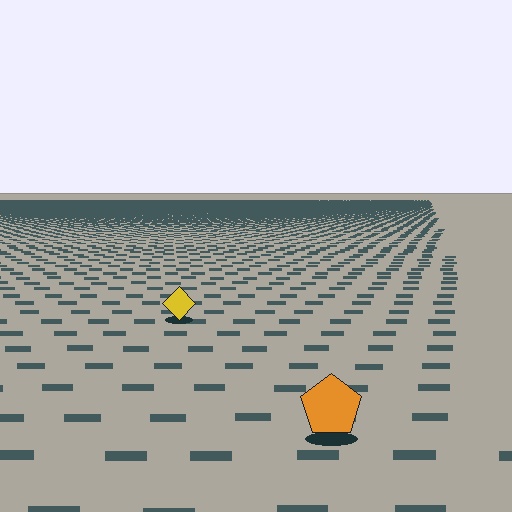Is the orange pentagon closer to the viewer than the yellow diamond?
Yes. The orange pentagon is closer — you can tell from the texture gradient: the ground texture is coarser near it.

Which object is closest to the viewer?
The orange pentagon is closest. The texture marks near it are larger and more spread out.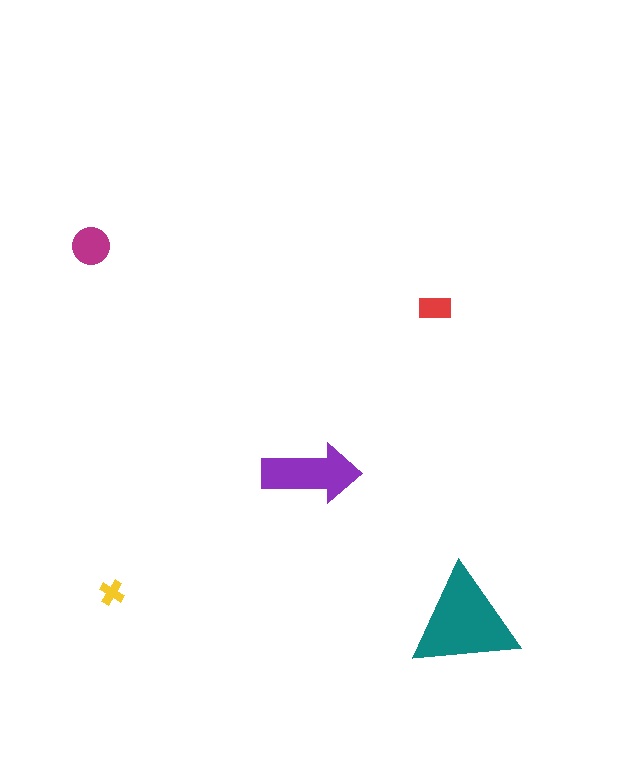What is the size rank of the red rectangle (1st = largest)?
4th.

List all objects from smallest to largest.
The yellow cross, the red rectangle, the magenta circle, the purple arrow, the teal triangle.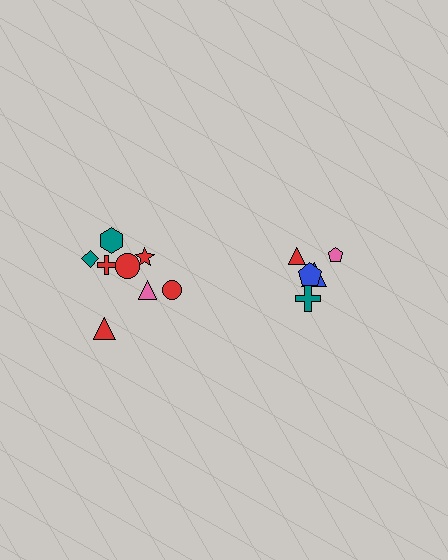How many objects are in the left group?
There are 8 objects.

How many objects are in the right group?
There are 5 objects.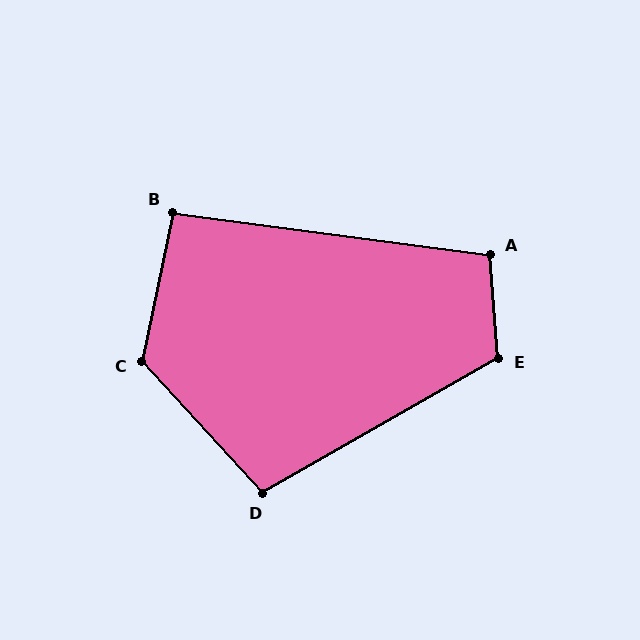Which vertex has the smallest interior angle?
B, at approximately 94 degrees.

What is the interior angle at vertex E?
Approximately 115 degrees (obtuse).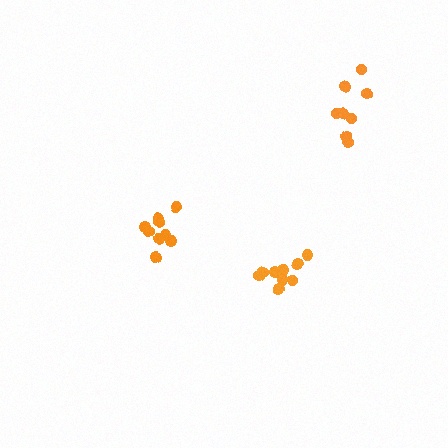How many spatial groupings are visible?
There are 3 spatial groupings.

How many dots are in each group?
Group 1: 9 dots, Group 2: 11 dots, Group 3: 8 dots (28 total).